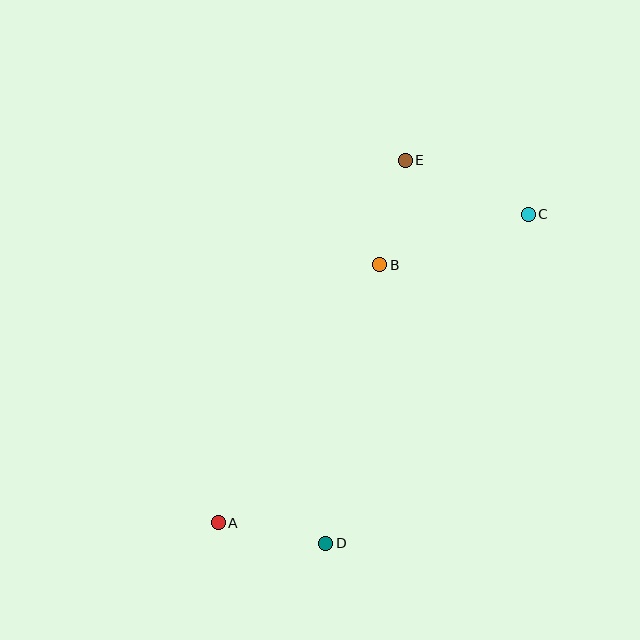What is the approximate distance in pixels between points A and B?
The distance between A and B is approximately 304 pixels.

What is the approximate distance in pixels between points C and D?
The distance between C and D is approximately 386 pixels.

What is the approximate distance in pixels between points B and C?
The distance between B and C is approximately 157 pixels.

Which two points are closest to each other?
Points B and E are closest to each other.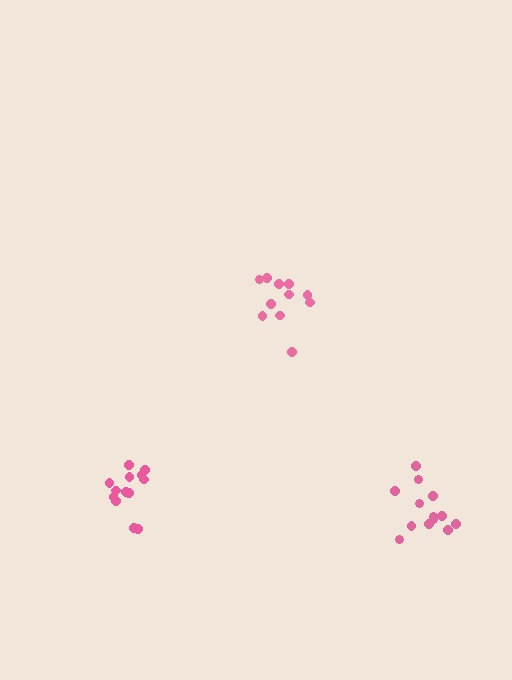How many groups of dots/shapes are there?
There are 3 groups.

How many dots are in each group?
Group 1: 11 dots, Group 2: 13 dots, Group 3: 13 dots (37 total).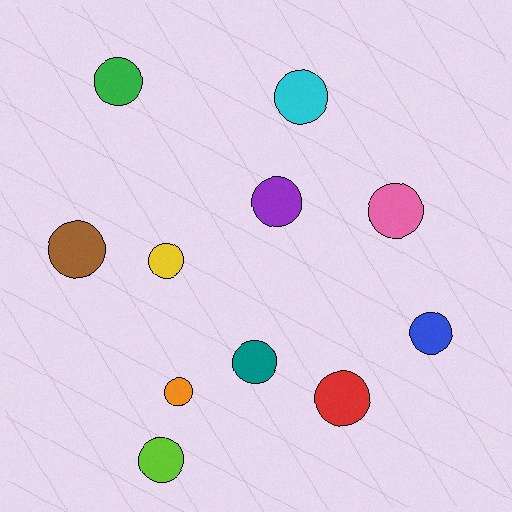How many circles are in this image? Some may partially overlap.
There are 11 circles.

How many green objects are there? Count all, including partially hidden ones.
There is 1 green object.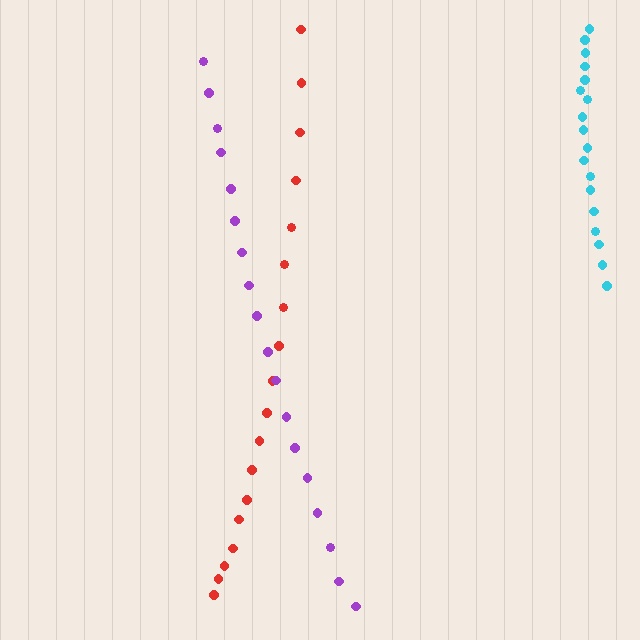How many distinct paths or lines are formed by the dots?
There are 3 distinct paths.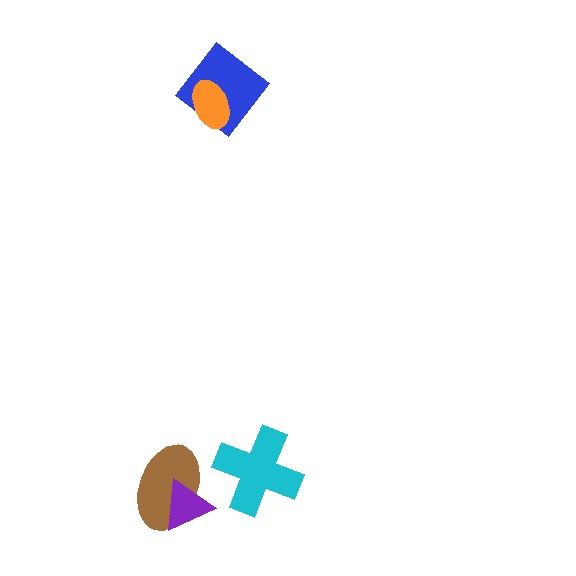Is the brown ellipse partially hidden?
Yes, it is partially covered by another shape.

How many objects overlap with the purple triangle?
1 object overlaps with the purple triangle.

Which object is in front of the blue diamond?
The orange ellipse is in front of the blue diamond.